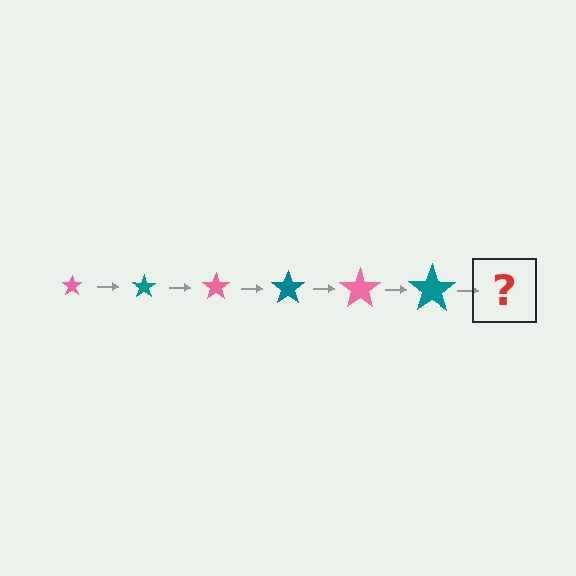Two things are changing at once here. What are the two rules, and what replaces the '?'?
The two rules are that the star grows larger each step and the color cycles through pink and teal. The '?' should be a pink star, larger than the previous one.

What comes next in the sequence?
The next element should be a pink star, larger than the previous one.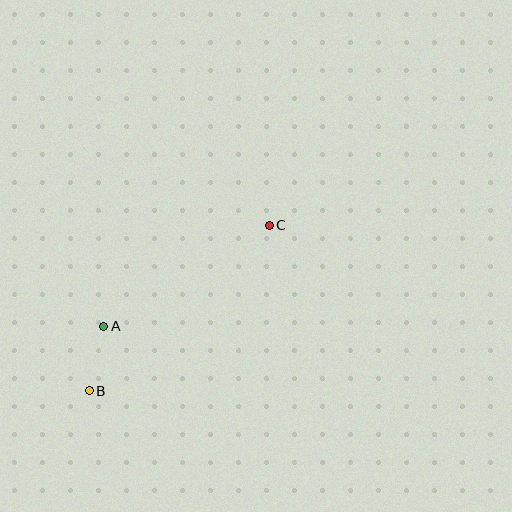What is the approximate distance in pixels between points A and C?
The distance between A and C is approximately 194 pixels.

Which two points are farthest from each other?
Points B and C are farthest from each other.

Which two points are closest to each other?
Points A and B are closest to each other.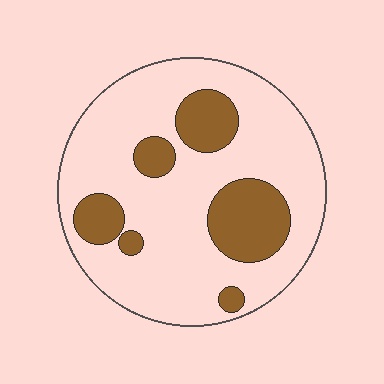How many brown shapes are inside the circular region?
6.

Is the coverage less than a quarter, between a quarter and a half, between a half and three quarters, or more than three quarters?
Less than a quarter.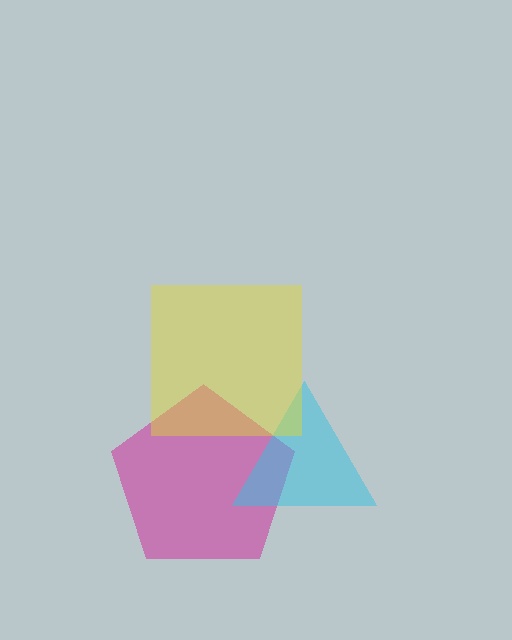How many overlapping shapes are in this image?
There are 3 overlapping shapes in the image.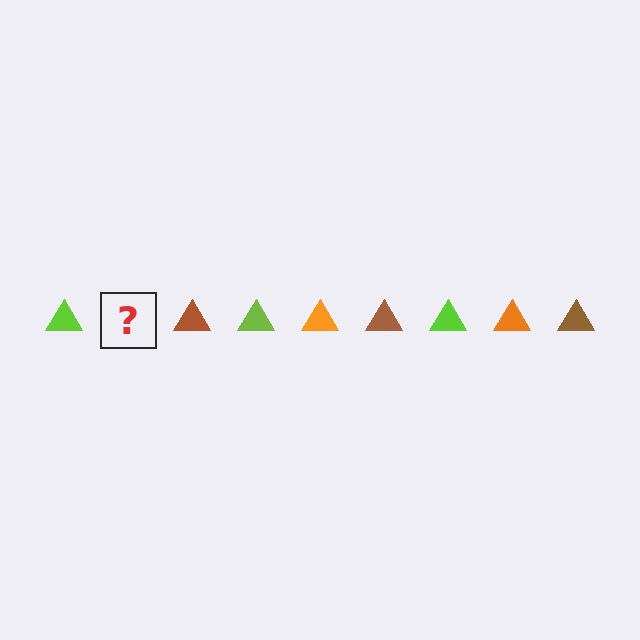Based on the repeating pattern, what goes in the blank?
The blank should be an orange triangle.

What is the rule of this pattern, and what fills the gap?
The rule is that the pattern cycles through lime, orange, brown triangles. The gap should be filled with an orange triangle.